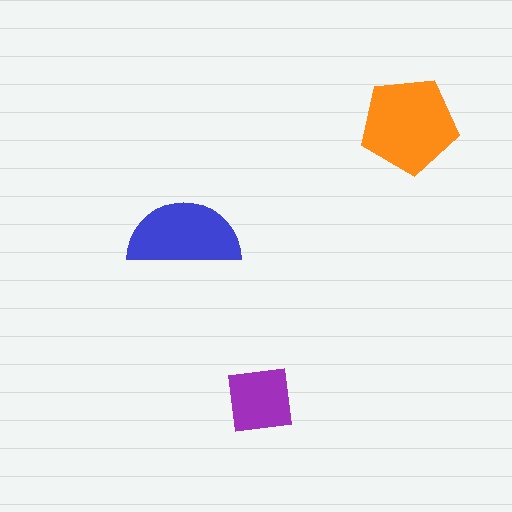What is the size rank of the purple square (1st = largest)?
3rd.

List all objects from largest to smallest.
The orange pentagon, the blue semicircle, the purple square.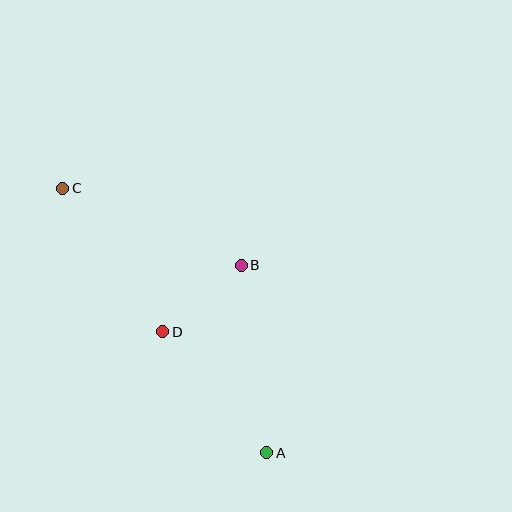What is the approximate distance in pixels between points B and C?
The distance between B and C is approximately 195 pixels.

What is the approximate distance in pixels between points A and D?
The distance between A and D is approximately 160 pixels.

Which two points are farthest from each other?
Points A and C are farthest from each other.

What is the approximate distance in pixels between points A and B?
The distance between A and B is approximately 189 pixels.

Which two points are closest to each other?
Points B and D are closest to each other.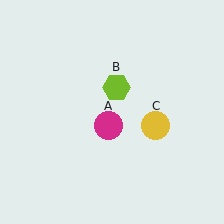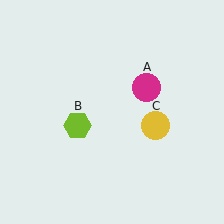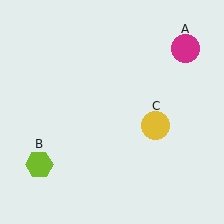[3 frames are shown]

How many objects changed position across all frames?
2 objects changed position: magenta circle (object A), lime hexagon (object B).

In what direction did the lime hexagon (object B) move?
The lime hexagon (object B) moved down and to the left.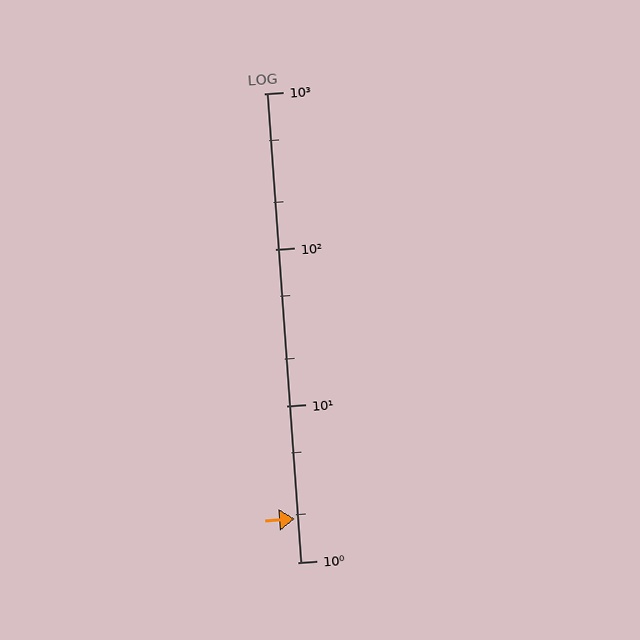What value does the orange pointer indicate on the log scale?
The pointer indicates approximately 1.9.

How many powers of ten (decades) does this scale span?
The scale spans 3 decades, from 1 to 1000.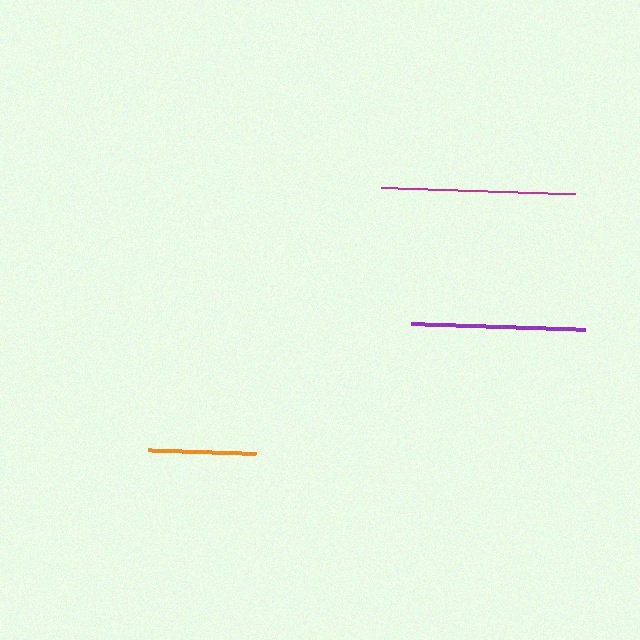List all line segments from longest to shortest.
From longest to shortest: magenta, purple, orange.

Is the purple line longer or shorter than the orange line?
The purple line is longer than the orange line.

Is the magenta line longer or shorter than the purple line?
The magenta line is longer than the purple line.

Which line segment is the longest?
The magenta line is the longest at approximately 195 pixels.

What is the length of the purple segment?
The purple segment is approximately 173 pixels long.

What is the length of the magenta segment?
The magenta segment is approximately 195 pixels long.